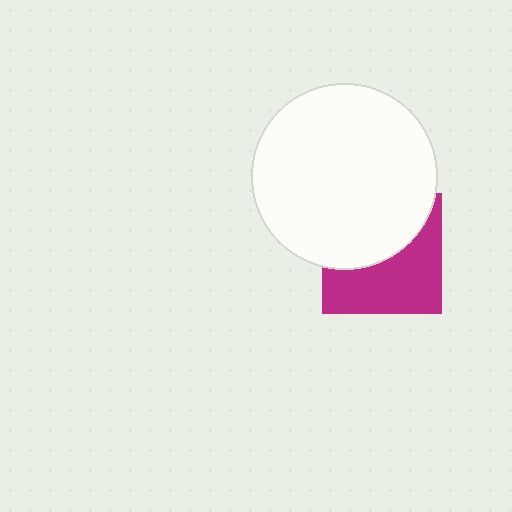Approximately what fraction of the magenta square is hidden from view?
Roughly 49% of the magenta square is hidden behind the white circle.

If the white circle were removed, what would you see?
You would see the complete magenta square.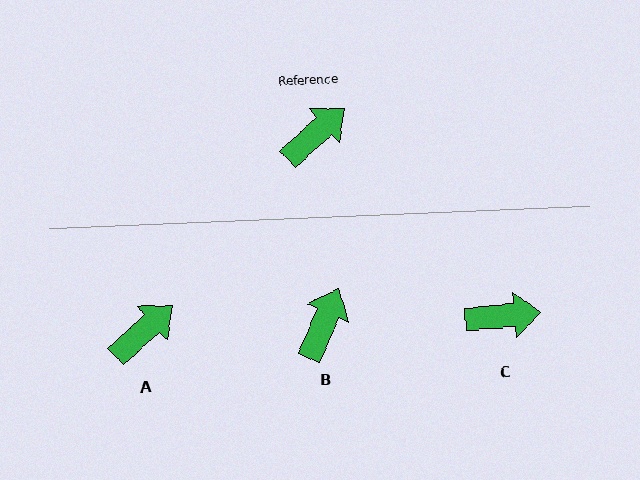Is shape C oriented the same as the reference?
No, it is off by about 37 degrees.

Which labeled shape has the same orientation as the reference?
A.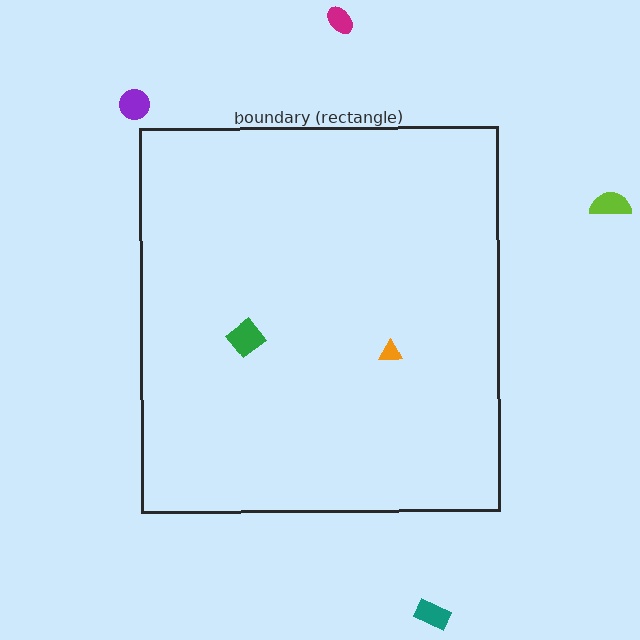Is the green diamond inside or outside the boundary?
Inside.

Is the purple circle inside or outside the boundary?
Outside.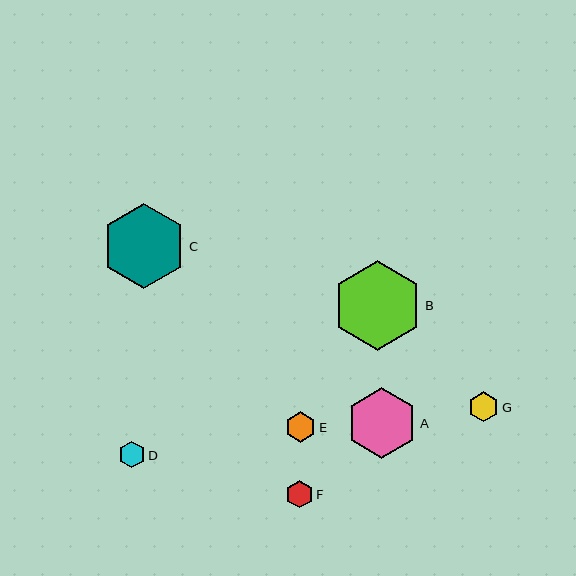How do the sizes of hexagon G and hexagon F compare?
Hexagon G and hexagon F are approximately the same size.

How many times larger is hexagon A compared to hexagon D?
Hexagon A is approximately 2.7 times the size of hexagon D.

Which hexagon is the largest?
Hexagon B is the largest with a size of approximately 90 pixels.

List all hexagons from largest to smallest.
From largest to smallest: B, C, A, E, G, F, D.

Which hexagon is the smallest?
Hexagon D is the smallest with a size of approximately 27 pixels.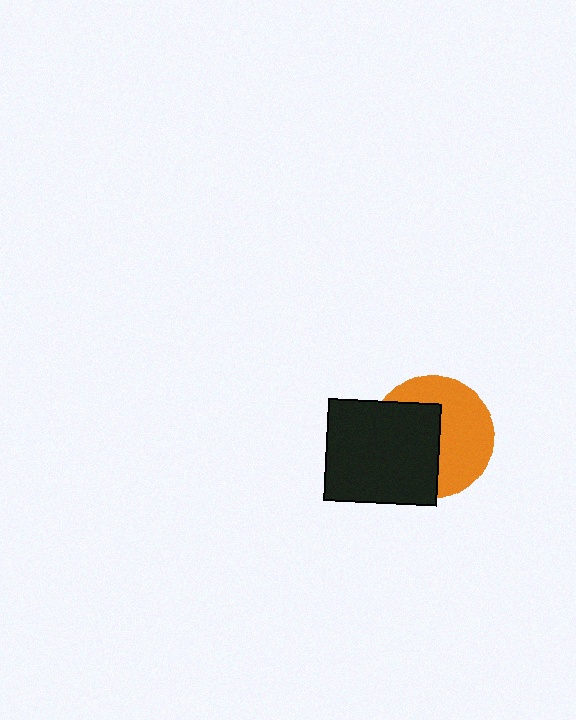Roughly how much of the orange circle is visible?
About half of it is visible (roughly 52%).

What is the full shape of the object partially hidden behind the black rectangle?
The partially hidden object is an orange circle.